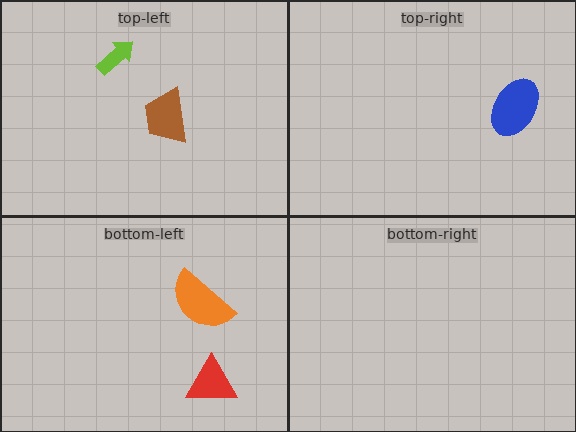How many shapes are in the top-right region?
1.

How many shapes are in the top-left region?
2.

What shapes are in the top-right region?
The blue ellipse.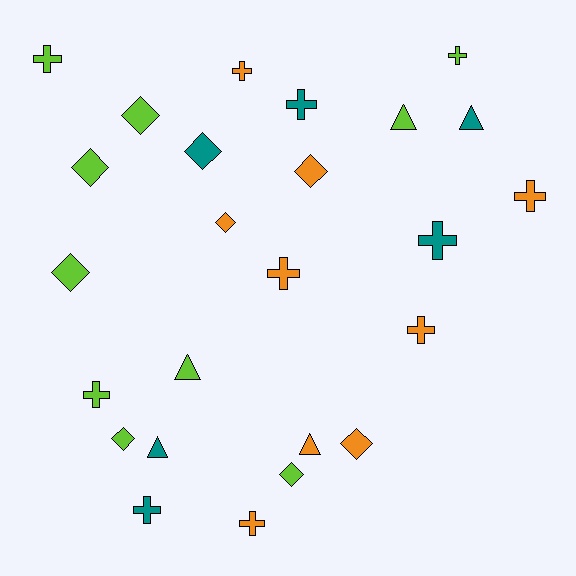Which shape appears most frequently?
Cross, with 11 objects.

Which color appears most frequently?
Lime, with 10 objects.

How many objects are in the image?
There are 25 objects.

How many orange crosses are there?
There are 5 orange crosses.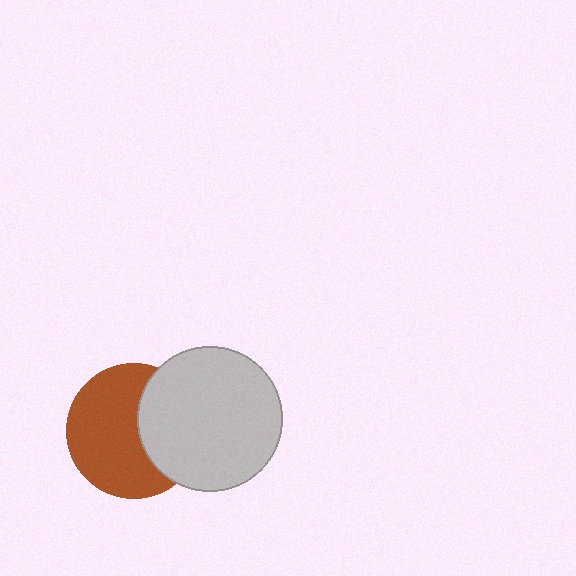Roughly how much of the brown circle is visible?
About half of it is visible (roughly 63%).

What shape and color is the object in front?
The object in front is a light gray circle.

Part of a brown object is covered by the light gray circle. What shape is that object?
It is a circle.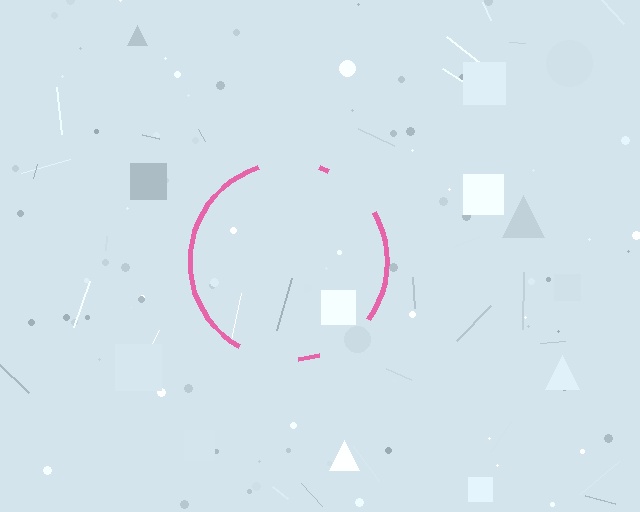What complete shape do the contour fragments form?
The contour fragments form a circle.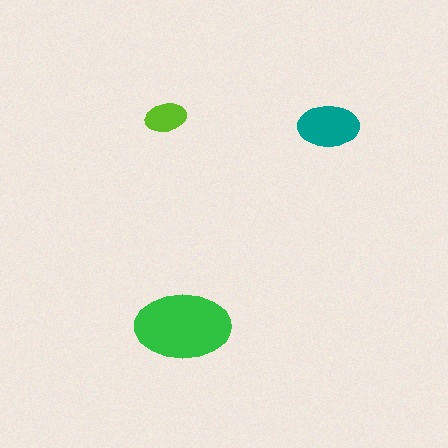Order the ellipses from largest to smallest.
the green one, the teal one, the lime one.